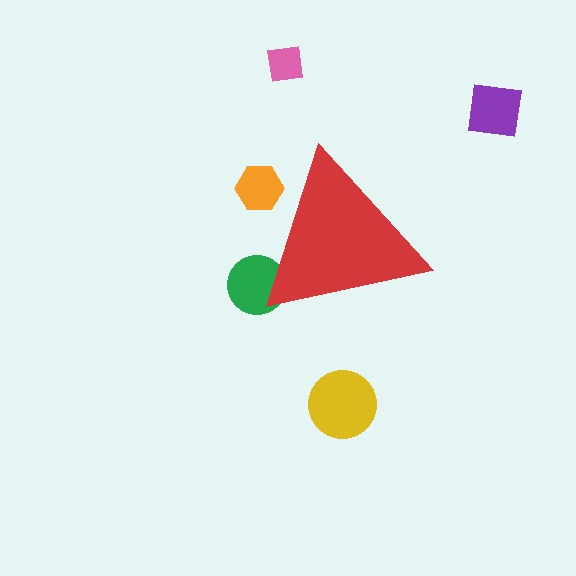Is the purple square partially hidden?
No, the purple square is fully visible.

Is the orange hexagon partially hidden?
Yes, the orange hexagon is partially hidden behind the red triangle.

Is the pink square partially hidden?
No, the pink square is fully visible.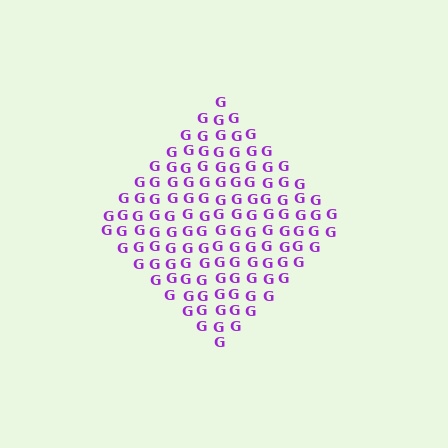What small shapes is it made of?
It is made of small letter G's.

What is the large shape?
The large shape is a diamond.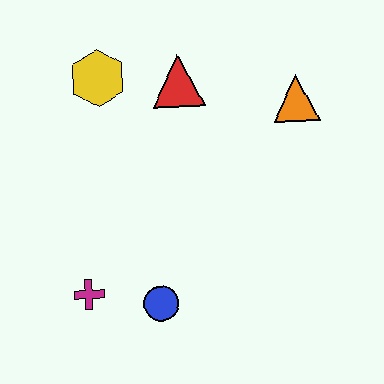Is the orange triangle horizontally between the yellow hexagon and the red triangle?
No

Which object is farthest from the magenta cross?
The orange triangle is farthest from the magenta cross.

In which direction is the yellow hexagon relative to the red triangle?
The yellow hexagon is to the left of the red triangle.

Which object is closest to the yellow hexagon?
The red triangle is closest to the yellow hexagon.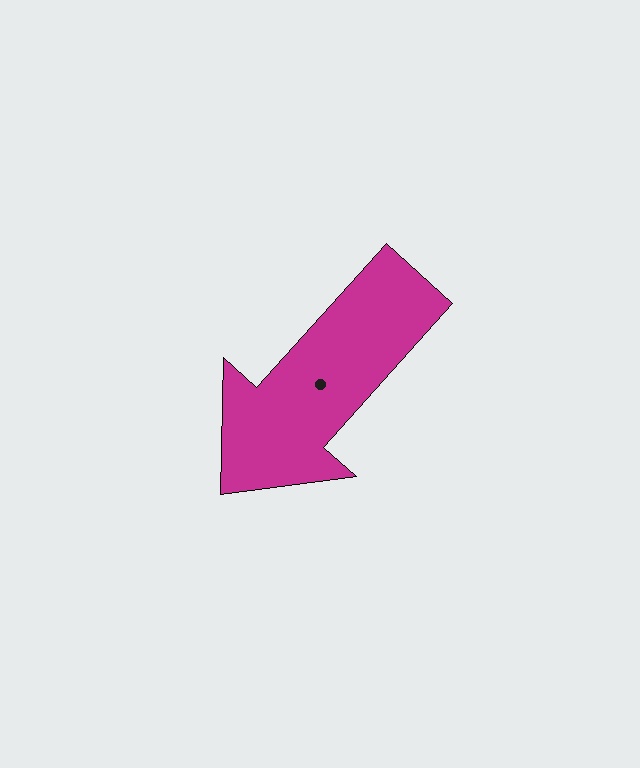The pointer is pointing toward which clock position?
Roughly 7 o'clock.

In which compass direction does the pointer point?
Southwest.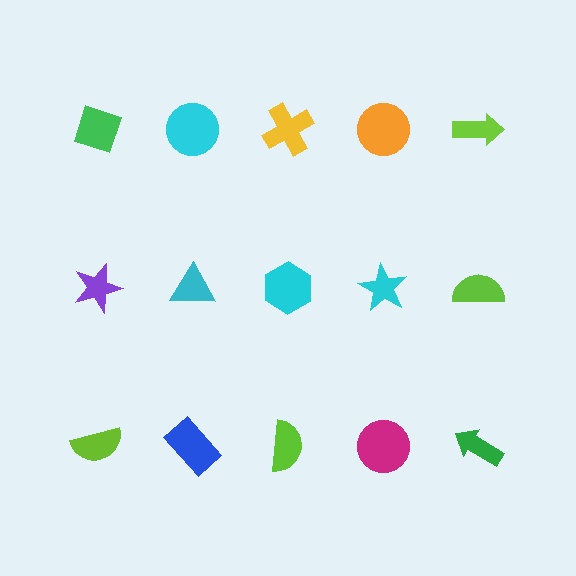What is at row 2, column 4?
A cyan star.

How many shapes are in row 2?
5 shapes.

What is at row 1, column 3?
A yellow cross.